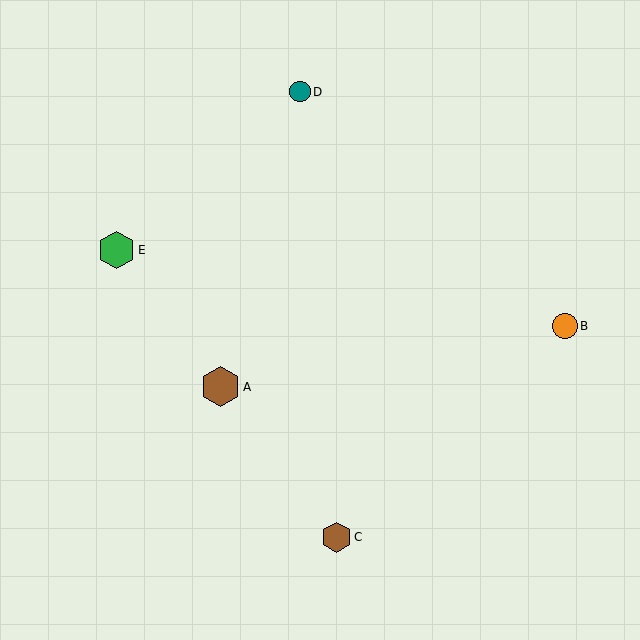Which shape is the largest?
The brown hexagon (labeled A) is the largest.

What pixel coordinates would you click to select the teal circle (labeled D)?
Click at (300, 92) to select the teal circle D.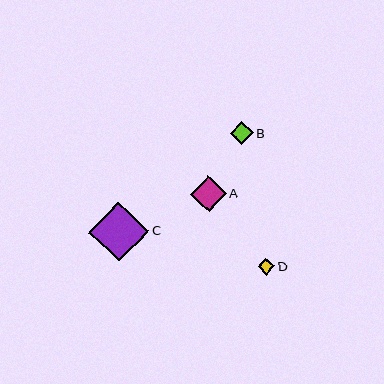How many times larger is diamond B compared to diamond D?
Diamond B is approximately 1.4 times the size of diamond D.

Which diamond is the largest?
Diamond C is the largest with a size of approximately 60 pixels.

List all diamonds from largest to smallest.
From largest to smallest: C, A, B, D.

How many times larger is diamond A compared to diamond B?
Diamond A is approximately 1.5 times the size of diamond B.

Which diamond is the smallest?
Diamond D is the smallest with a size of approximately 16 pixels.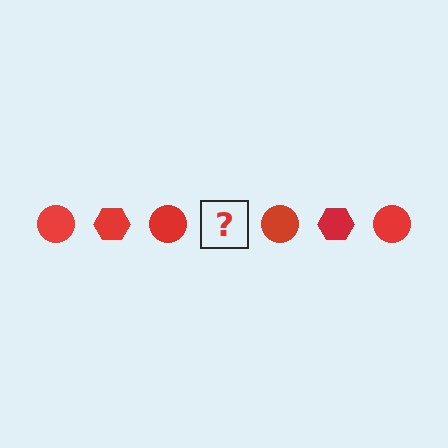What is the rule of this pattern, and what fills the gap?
The rule is that the pattern cycles through circle, hexagon shapes in red. The gap should be filled with a red hexagon.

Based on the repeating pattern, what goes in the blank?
The blank should be a red hexagon.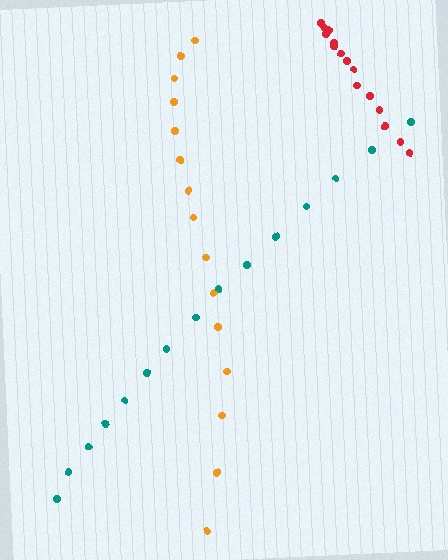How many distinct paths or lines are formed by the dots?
There are 3 distinct paths.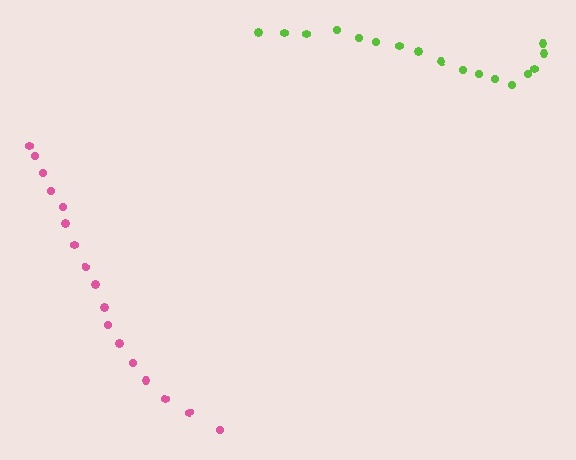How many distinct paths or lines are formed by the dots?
There are 2 distinct paths.